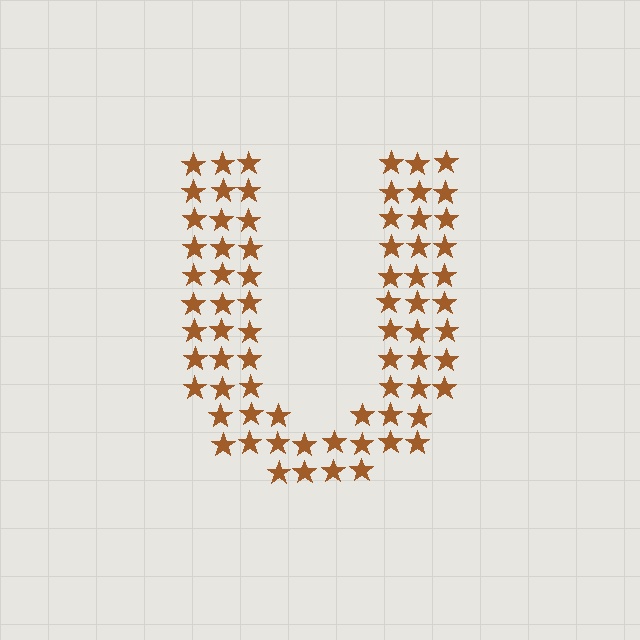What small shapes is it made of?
It is made of small stars.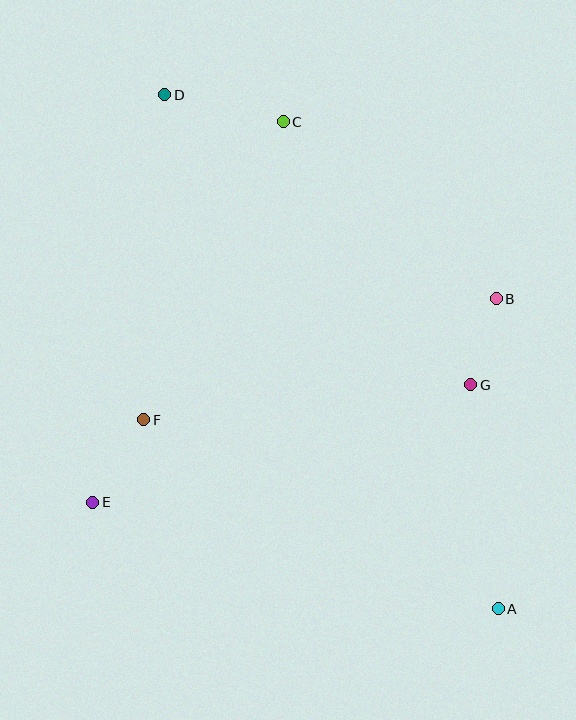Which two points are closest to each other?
Points B and G are closest to each other.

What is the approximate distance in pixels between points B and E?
The distance between B and E is approximately 452 pixels.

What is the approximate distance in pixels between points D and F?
The distance between D and F is approximately 326 pixels.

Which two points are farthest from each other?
Points A and D are farthest from each other.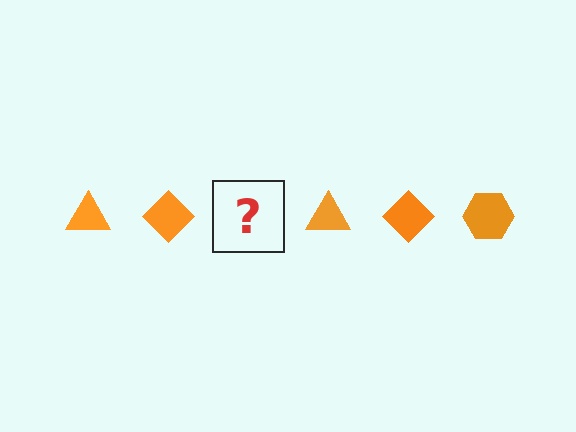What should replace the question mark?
The question mark should be replaced with an orange hexagon.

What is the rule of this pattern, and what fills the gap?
The rule is that the pattern cycles through triangle, diamond, hexagon shapes in orange. The gap should be filled with an orange hexagon.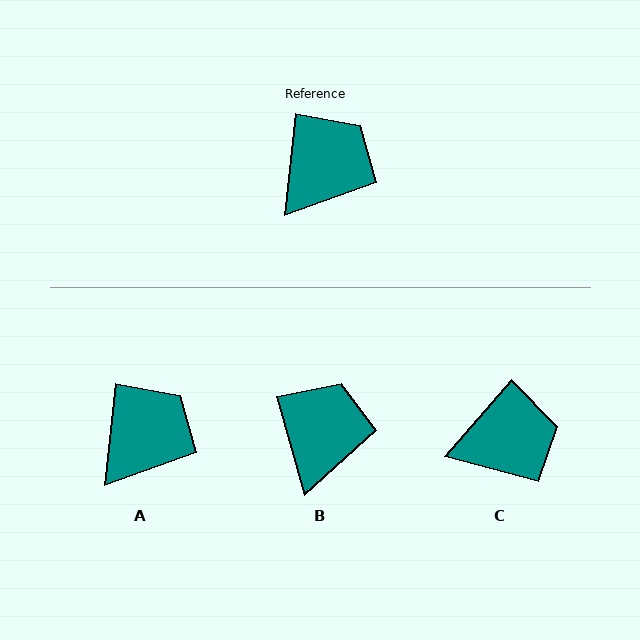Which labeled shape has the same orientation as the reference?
A.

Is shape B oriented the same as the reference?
No, it is off by about 22 degrees.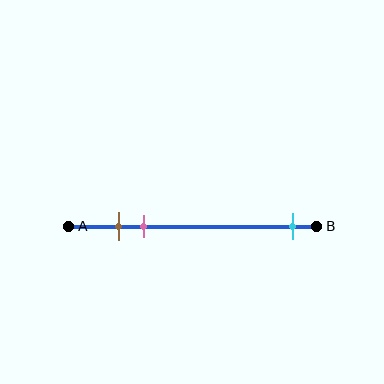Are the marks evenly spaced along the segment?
No, the marks are not evenly spaced.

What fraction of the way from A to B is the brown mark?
The brown mark is approximately 20% (0.2) of the way from A to B.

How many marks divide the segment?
There are 3 marks dividing the segment.